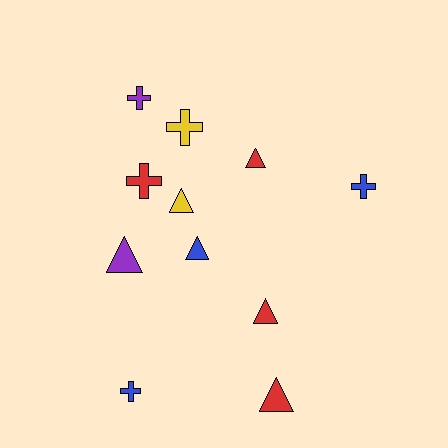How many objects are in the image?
There are 11 objects.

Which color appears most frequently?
Red, with 4 objects.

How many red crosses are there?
There is 1 red cross.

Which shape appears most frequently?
Triangle, with 6 objects.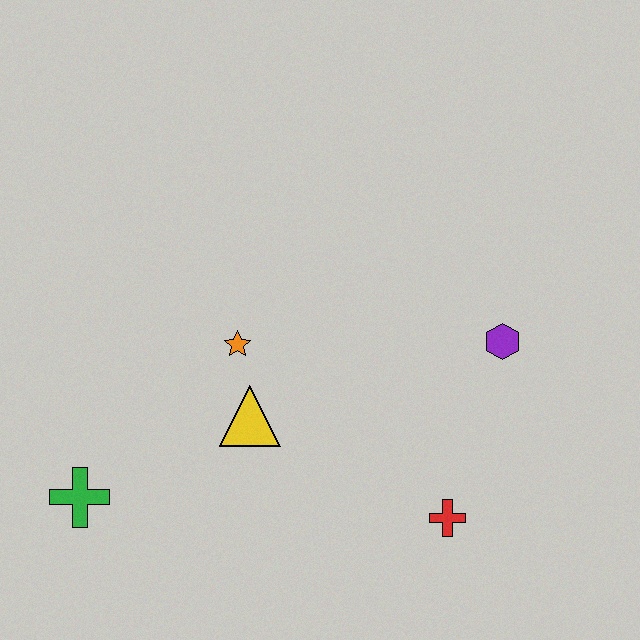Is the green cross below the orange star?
Yes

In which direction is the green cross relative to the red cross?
The green cross is to the left of the red cross.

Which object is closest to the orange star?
The yellow triangle is closest to the orange star.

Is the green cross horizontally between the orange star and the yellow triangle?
No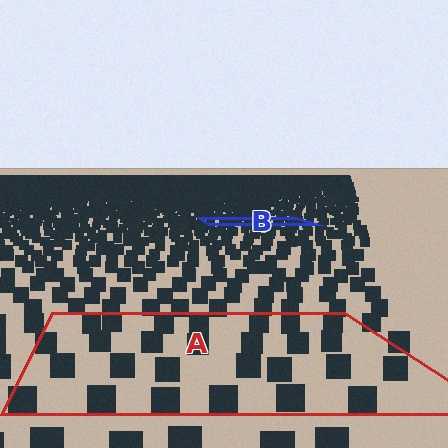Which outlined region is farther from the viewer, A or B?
Region B is farther from the viewer — the texture elements inside it appear smaller and more densely packed.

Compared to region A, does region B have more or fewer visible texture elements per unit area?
Region B has more texture elements per unit area — they are packed more densely because it is farther away.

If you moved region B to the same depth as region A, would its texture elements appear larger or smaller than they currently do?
They would appear larger. At a closer depth, the same texture elements are projected at a bigger on-screen size.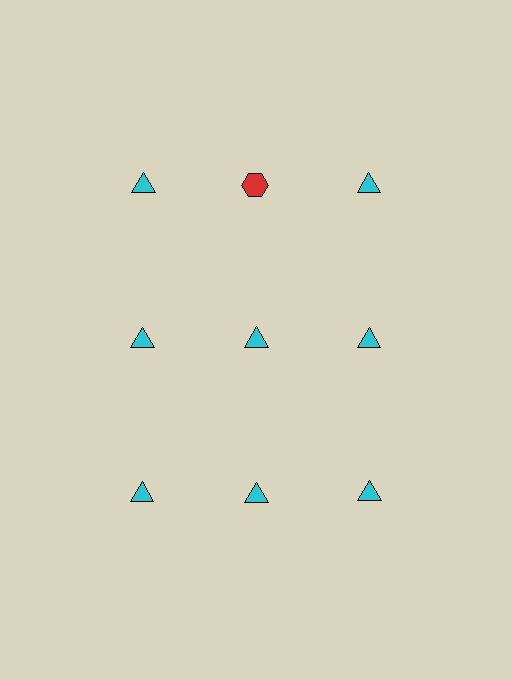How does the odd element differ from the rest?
It differs in both color (red instead of cyan) and shape (hexagon instead of triangle).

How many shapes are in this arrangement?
There are 9 shapes arranged in a grid pattern.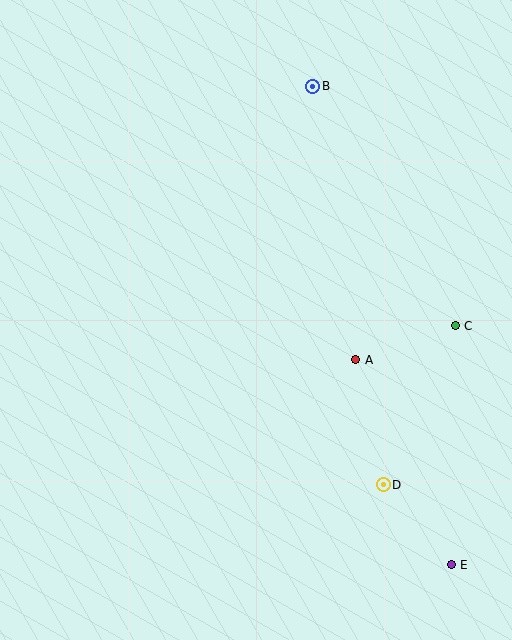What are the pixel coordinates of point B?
Point B is at (313, 86).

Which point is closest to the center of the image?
Point A at (356, 360) is closest to the center.